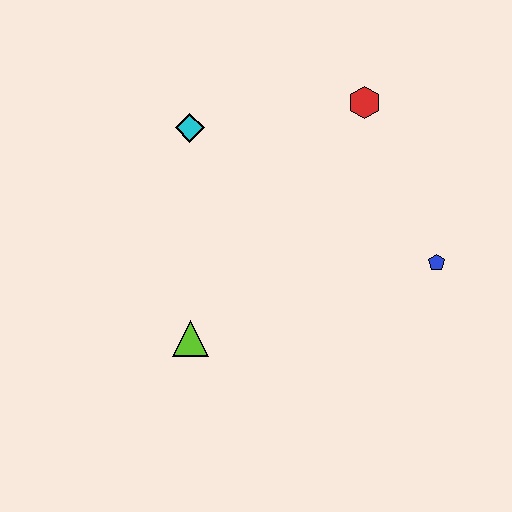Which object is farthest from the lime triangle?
The red hexagon is farthest from the lime triangle.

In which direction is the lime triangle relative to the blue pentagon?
The lime triangle is to the left of the blue pentagon.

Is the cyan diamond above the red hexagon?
No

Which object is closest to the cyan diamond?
The red hexagon is closest to the cyan diamond.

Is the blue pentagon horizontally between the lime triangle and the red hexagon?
No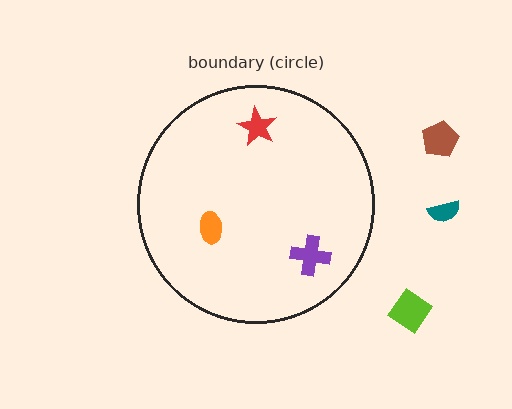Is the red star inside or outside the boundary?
Inside.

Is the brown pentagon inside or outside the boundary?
Outside.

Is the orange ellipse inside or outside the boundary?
Inside.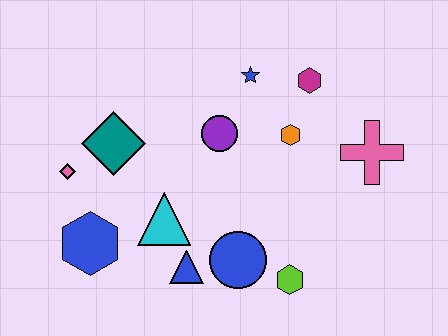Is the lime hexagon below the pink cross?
Yes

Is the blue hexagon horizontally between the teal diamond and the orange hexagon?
No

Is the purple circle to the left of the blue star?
Yes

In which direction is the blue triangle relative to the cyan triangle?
The blue triangle is below the cyan triangle.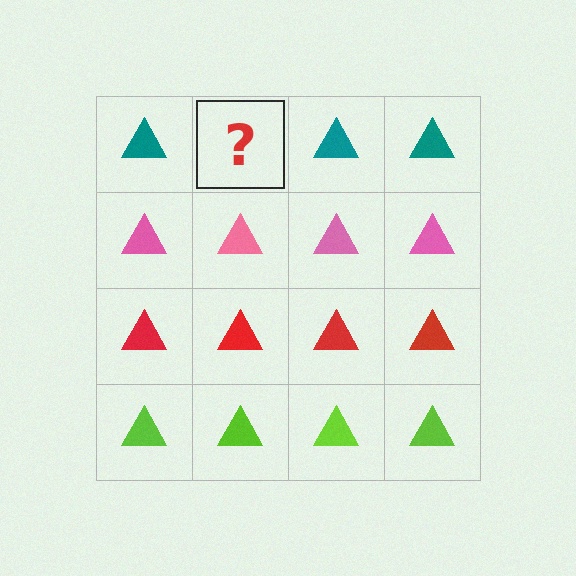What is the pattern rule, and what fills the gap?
The rule is that each row has a consistent color. The gap should be filled with a teal triangle.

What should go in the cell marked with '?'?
The missing cell should contain a teal triangle.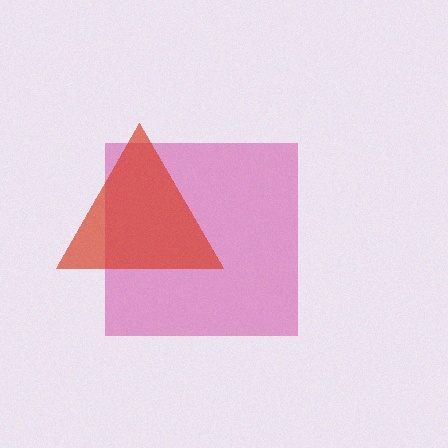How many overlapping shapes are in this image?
There are 2 overlapping shapes in the image.